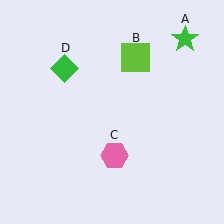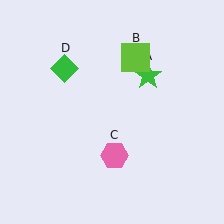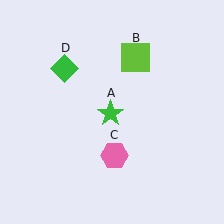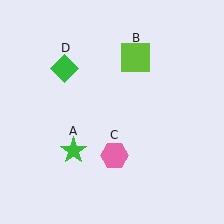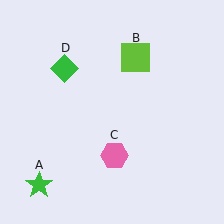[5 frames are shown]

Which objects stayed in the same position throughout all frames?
Lime square (object B) and pink hexagon (object C) and green diamond (object D) remained stationary.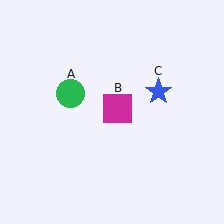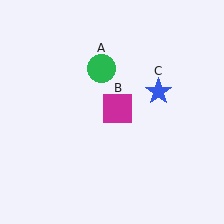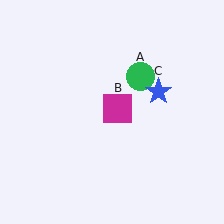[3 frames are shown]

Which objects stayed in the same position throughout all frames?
Magenta square (object B) and blue star (object C) remained stationary.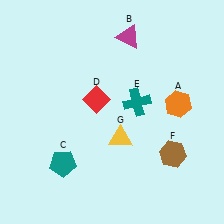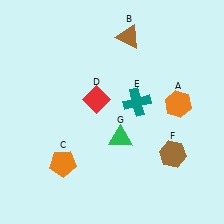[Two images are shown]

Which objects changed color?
B changed from magenta to brown. C changed from teal to orange. G changed from yellow to green.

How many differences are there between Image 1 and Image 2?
There are 3 differences between the two images.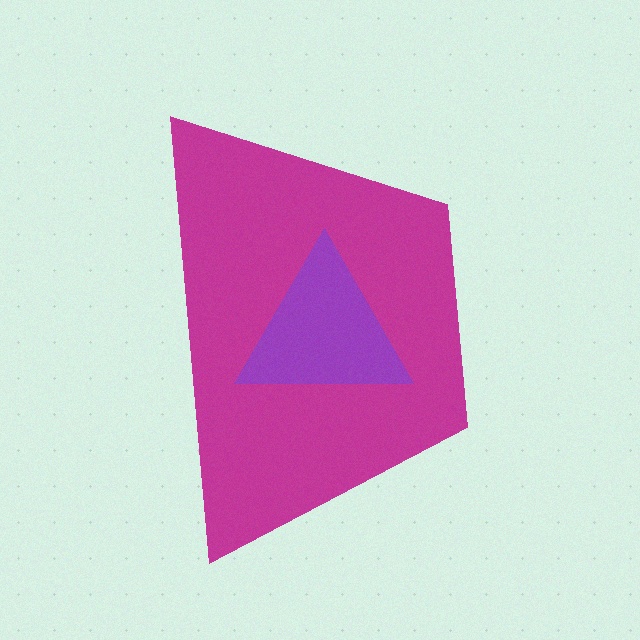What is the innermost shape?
The purple triangle.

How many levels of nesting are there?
2.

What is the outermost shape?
The magenta trapezoid.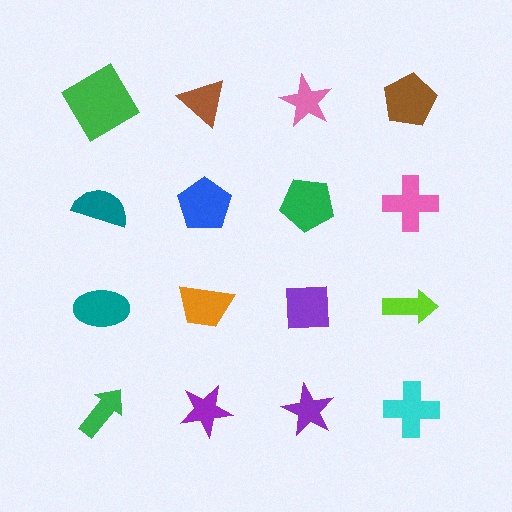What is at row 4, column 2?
A purple star.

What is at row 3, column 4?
A lime arrow.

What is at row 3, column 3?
A purple square.